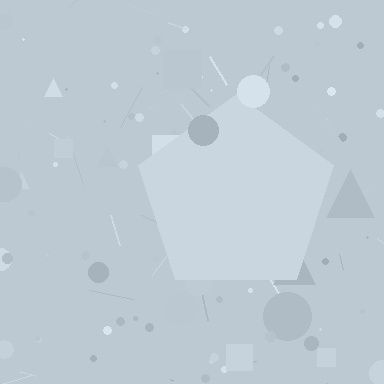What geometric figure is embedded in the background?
A pentagon is embedded in the background.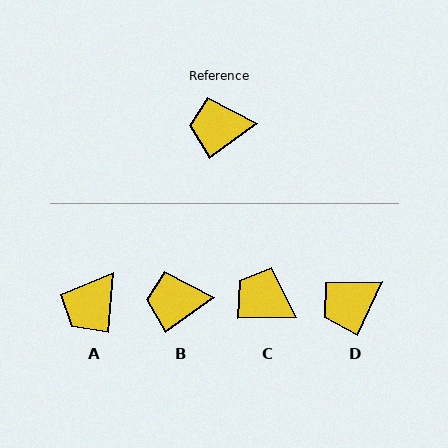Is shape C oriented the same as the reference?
No, it is off by about 35 degrees.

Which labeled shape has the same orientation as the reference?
B.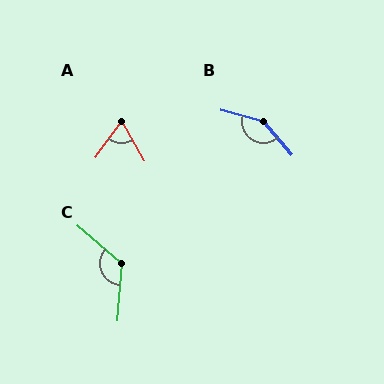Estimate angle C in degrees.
Approximately 126 degrees.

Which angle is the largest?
B, at approximately 147 degrees.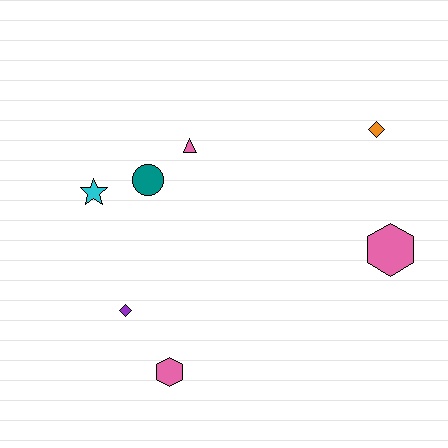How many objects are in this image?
There are 7 objects.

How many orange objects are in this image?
There is 1 orange object.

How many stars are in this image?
There is 1 star.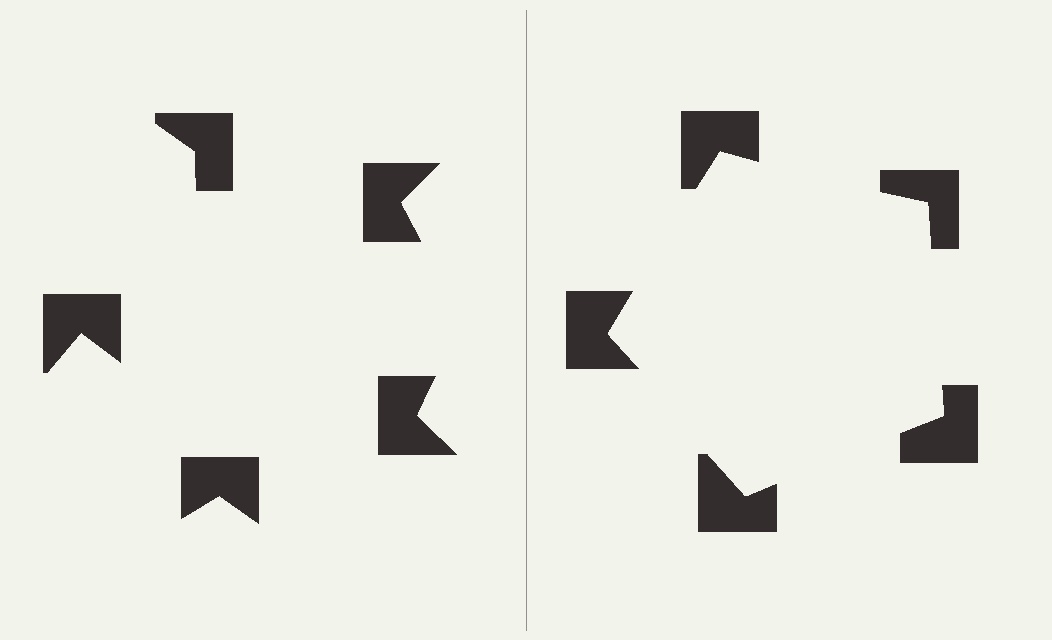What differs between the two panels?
The notched squares are positioned identically on both sides; only the wedge orientations differ. On the right they align to a pentagon; on the left they are misaligned.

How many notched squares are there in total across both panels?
10 — 5 on each side.